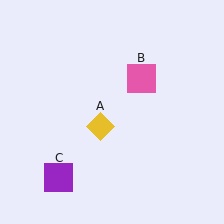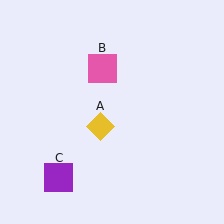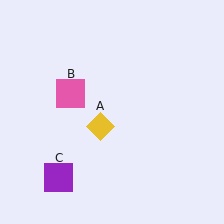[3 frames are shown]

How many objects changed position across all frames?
1 object changed position: pink square (object B).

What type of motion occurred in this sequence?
The pink square (object B) rotated counterclockwise around the center of the scene.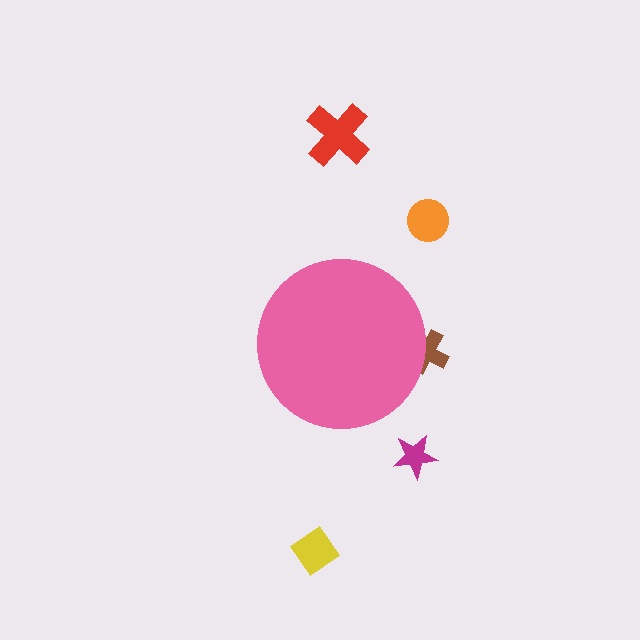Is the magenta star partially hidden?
No, the magenta star is fully visible.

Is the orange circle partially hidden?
No, the orange circle is fully visible.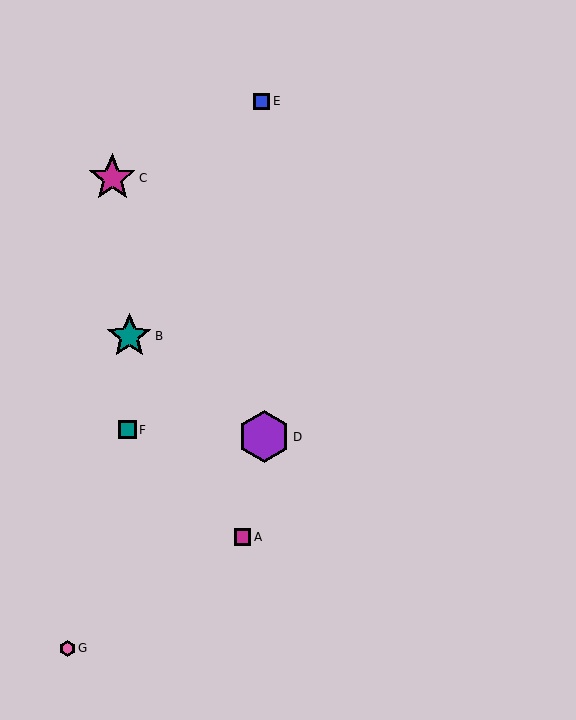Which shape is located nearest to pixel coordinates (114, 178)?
The magenta star (labeled C) at (112, 178) is nearest to that location.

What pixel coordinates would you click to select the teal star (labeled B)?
Click at (129, 336) to select the teal star B.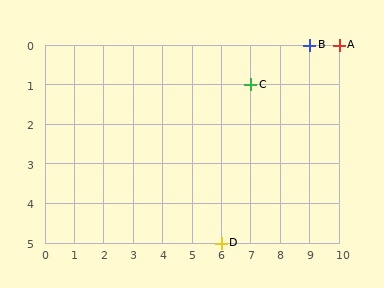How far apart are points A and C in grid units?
Points A and C are 3 columns and 1 row apart (about 3.2 grid units diagonally).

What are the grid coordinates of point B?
Point B is at grid coordinates (9, 0).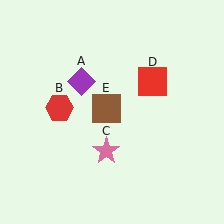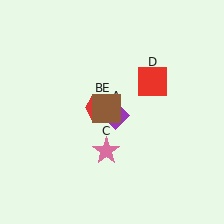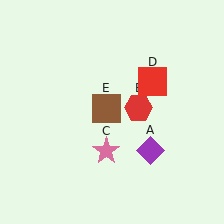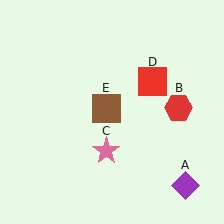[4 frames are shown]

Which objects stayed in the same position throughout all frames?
Pink star (object C) and red square (object D) and brown square (object E) remained stationary.